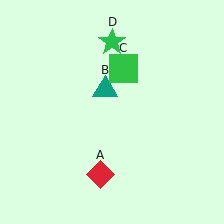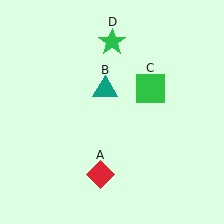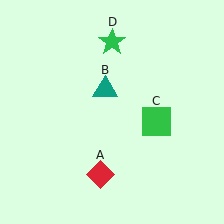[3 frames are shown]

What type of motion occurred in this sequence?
The green square (object C) rotated clockwise around the center of the scene.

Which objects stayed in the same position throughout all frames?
Red diamond (object A) and teal triangle (object B) and green star (object D) remained stationary.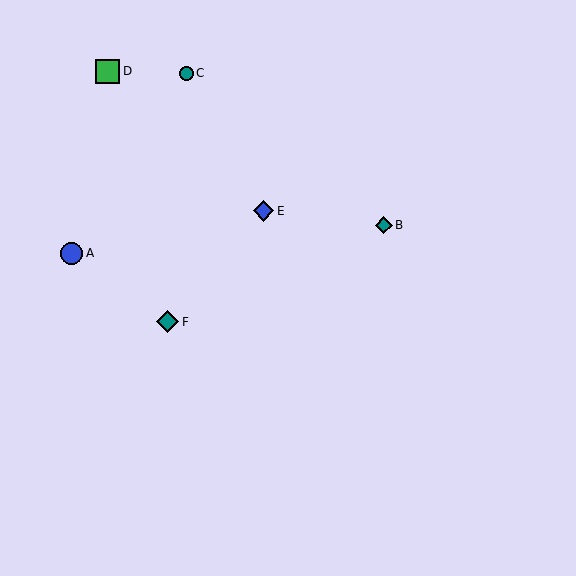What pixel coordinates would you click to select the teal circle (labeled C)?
Click at (186, 73) to select the teal circle C.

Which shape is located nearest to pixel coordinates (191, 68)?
The teal circle (labeled C) at (186, 73) is nearest to that location.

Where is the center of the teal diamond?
The center of the teal diamond is at (168, 322).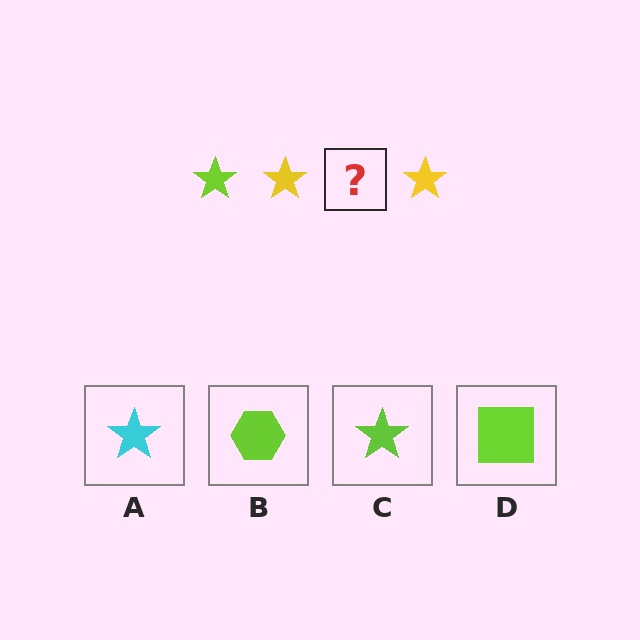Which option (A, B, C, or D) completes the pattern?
C.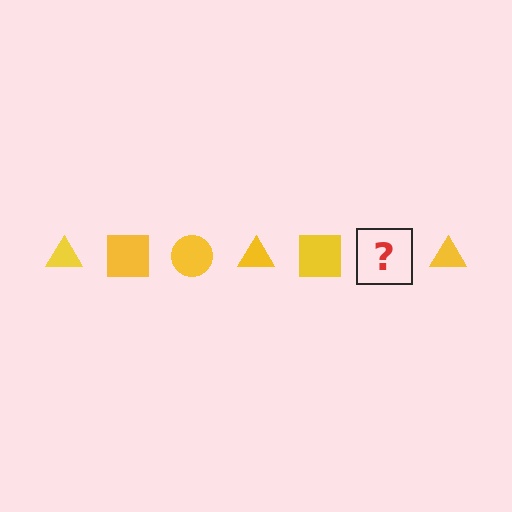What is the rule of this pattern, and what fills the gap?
The rule is that the pattern cycles through triangle, square, circle shapes in yellow. The gap should be filled with a yellow circle.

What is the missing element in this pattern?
The missing element is a yellow circle.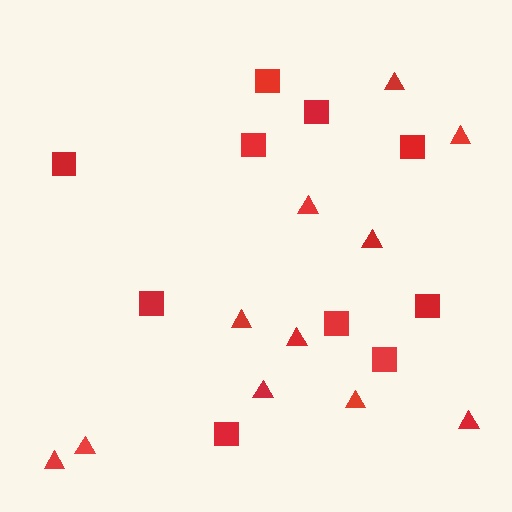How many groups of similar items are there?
There are 2 groups: one group of squares (10) and one group of triangles (11).